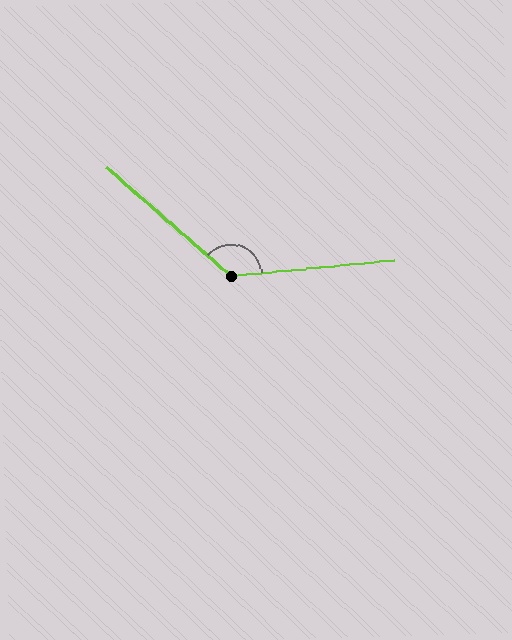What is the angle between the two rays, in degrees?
Approximately 134 degrees.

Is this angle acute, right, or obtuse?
It is obtuse.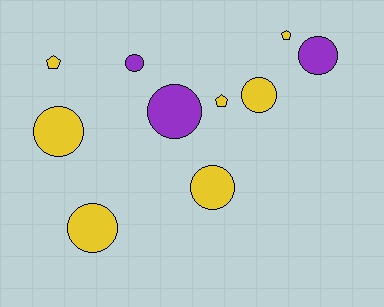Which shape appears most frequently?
Circle, with 7 objects.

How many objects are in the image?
There are 10 objects.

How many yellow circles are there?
There are 4 yellow circles.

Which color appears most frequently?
Yellow, with 7 objects.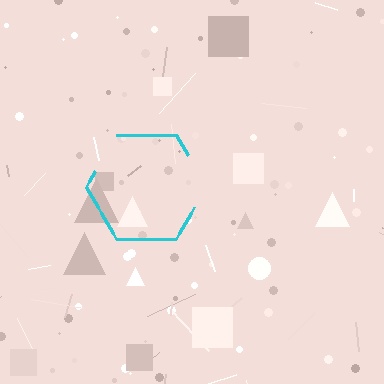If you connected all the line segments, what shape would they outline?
They would outline a hexagon.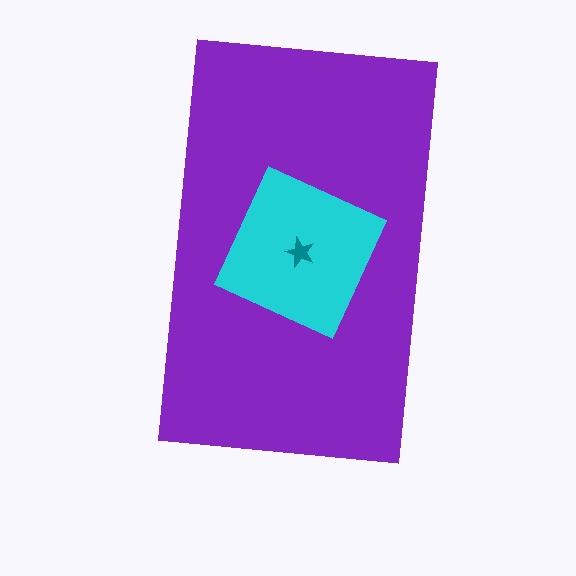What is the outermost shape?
The purple rectangle.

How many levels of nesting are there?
3.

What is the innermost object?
The teal star.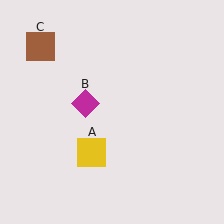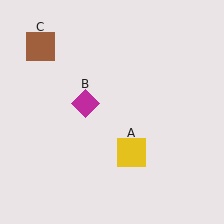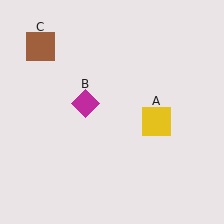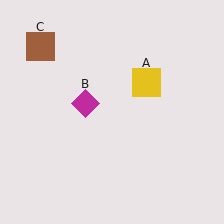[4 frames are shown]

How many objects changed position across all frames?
1 object changed position: yellow square (object A).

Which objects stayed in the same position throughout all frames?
Magenta diamond (object B) and brown square (object C) remained stationary.